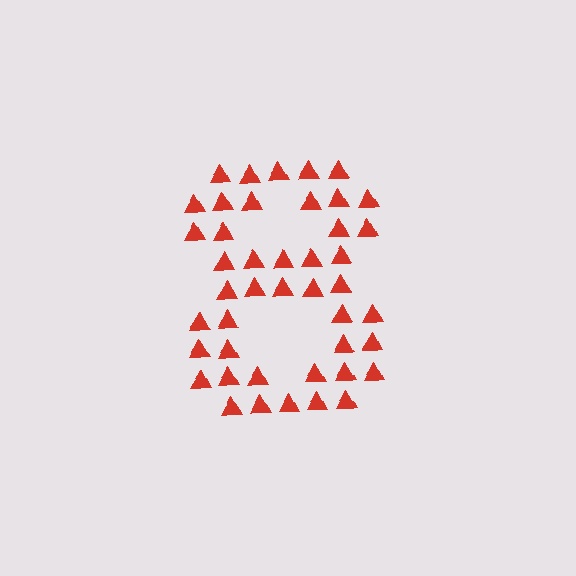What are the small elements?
The small elements are triangles.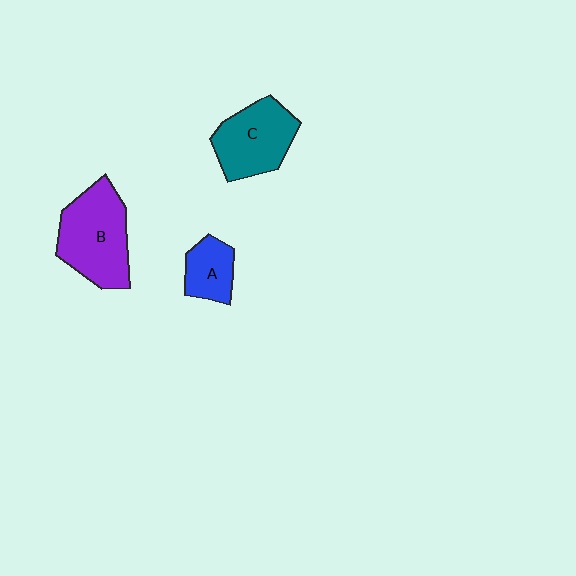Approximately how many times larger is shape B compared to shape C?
Approximately 1.2 times.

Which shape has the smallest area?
Shape A (blue).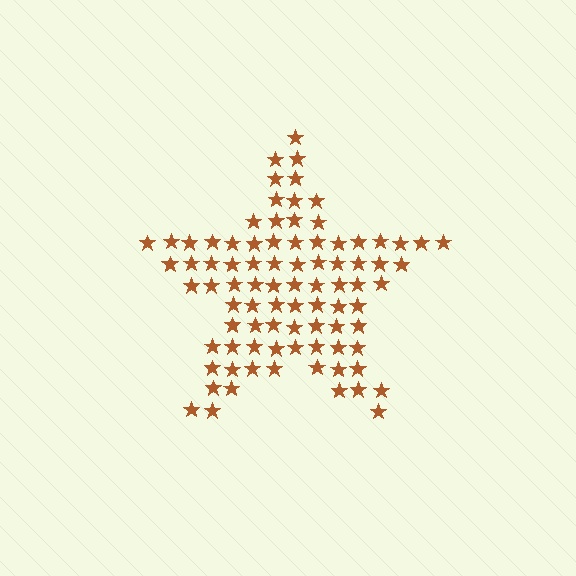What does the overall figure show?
The overall figure shows a star.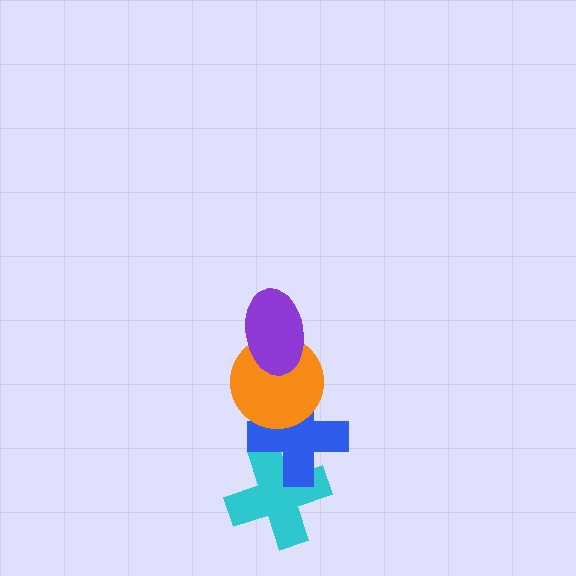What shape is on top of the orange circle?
The purple ellipse is on top of the orange circle.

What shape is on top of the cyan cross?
The blue cross is on top of the cyan cross.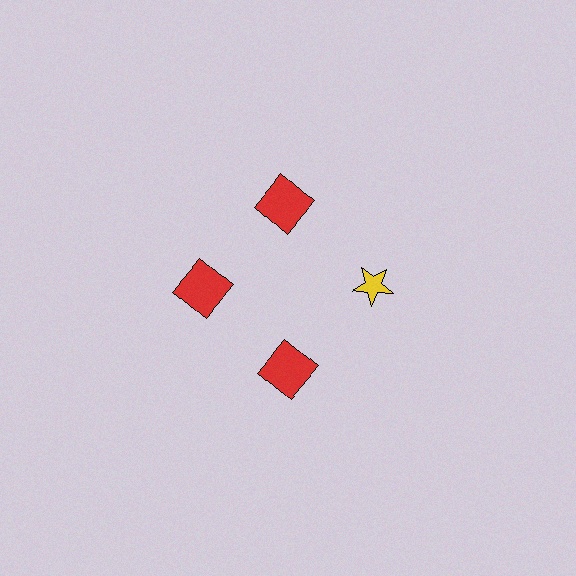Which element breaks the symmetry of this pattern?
The yellow star at roughly the 3 o'clock position breaks the symmetry. All other shapes are red squares.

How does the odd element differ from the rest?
It differs in both color (yellow instead of red) and shape (star instead of square).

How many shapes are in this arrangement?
There are 4 shapes arranged in a ring pattern.